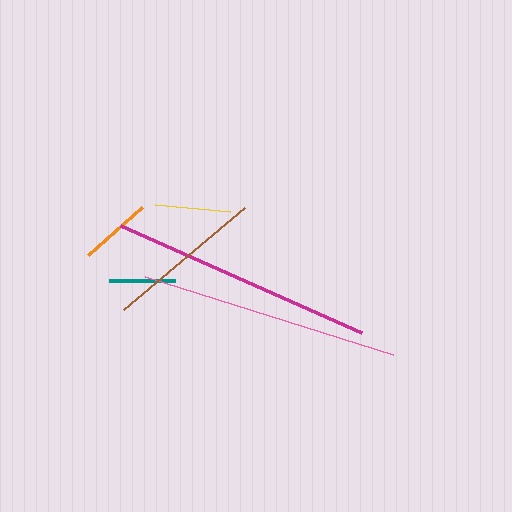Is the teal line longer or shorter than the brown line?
The brown line is longer than the teal line.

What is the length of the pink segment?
The pink segment is approximately 261 pixels long.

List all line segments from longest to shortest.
From longest to shortest: magenta, pink, brown, yellow, orange, teal.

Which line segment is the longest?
The magenta line is the longest at approximately 264 pixels.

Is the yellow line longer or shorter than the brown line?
The brown line is longer than the yellow line.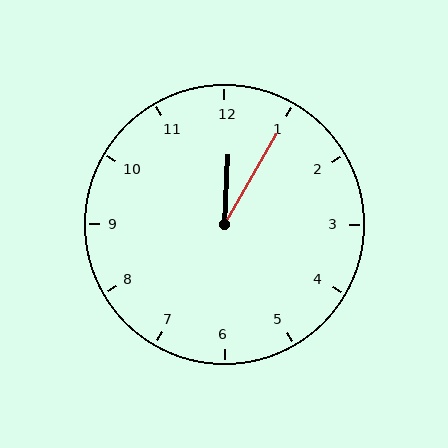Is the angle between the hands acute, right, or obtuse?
It is acute.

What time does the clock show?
12:05.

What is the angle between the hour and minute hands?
Approximately 28 degrees.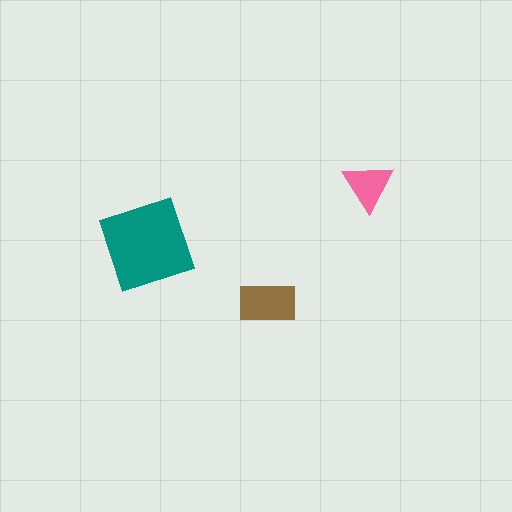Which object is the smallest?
The pink triangle.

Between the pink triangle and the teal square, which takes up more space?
The teal square.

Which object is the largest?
The teal square.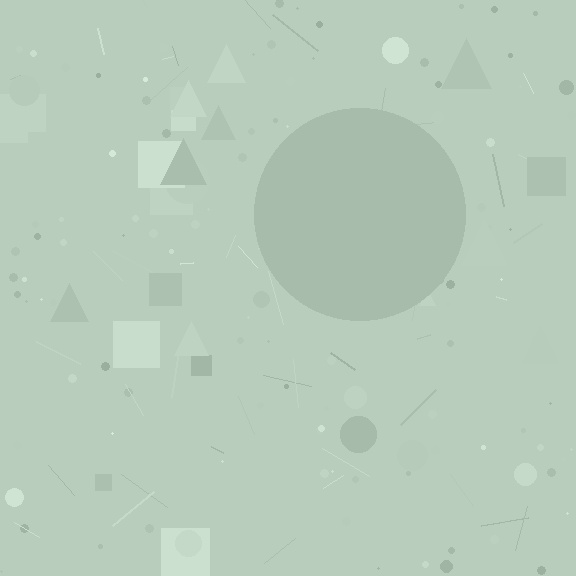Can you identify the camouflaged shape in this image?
The camouflaged shape is a circle.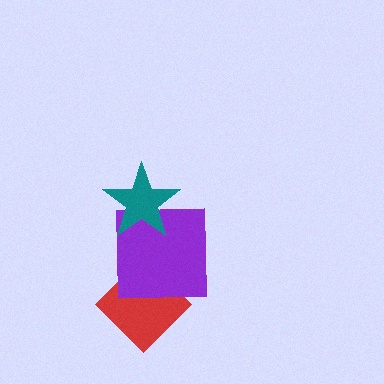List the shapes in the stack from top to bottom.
From top to bottom: the teal star, the purple square, the red diamond.